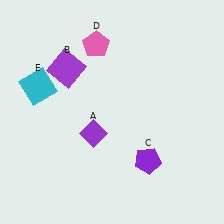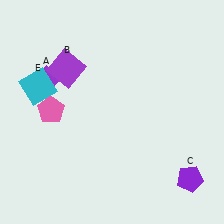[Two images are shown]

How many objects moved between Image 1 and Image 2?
3 objects moved between the two images.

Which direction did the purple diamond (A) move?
The purple diamond (A) moved up.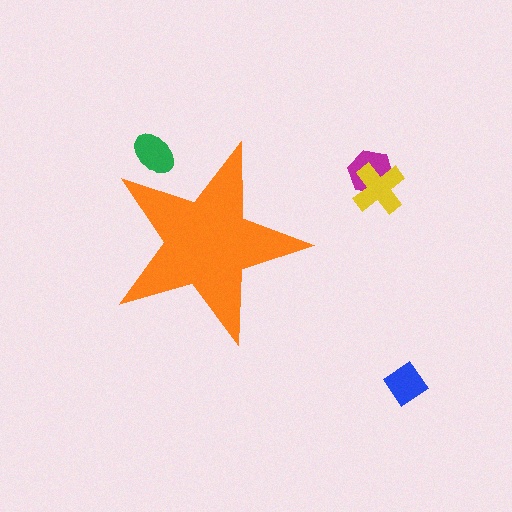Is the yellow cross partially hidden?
No, the yellow cross is fully visible.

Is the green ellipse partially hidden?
Yes, the green ellipse is partially hidden behind the orange star.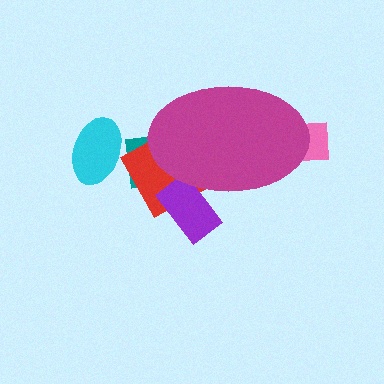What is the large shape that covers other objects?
A magenta ellipse.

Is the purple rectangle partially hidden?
Yes, the purple rectangle is partially hidden behind the magenta ellipse.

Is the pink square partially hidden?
Yes, the pink square is partially hidden behind the magenta ellipse.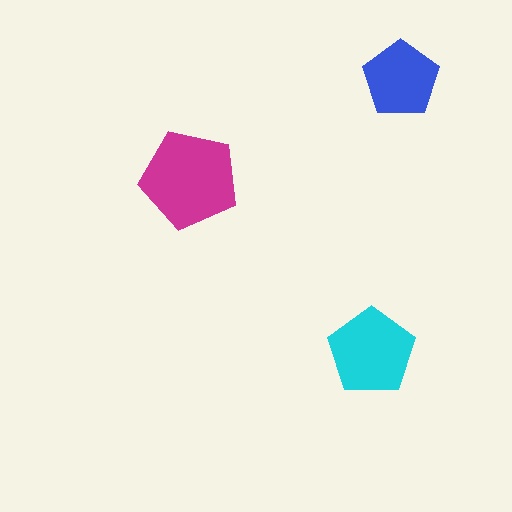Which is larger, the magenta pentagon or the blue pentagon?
The magenta one.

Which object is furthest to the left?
The magenta pentagon is leftmost.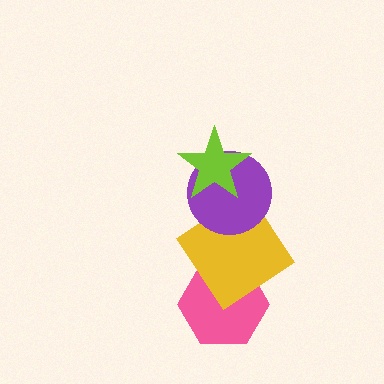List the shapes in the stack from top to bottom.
From top to bottom: the lime star, the purple circle, the yellow diamond, the pink hexagon.